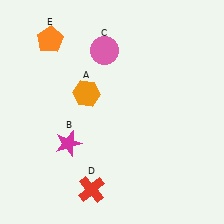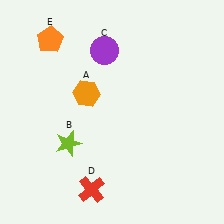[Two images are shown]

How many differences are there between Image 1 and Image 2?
There are 2 differences between the two images.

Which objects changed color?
B changed from magenta to lime. C changed from pink to purple.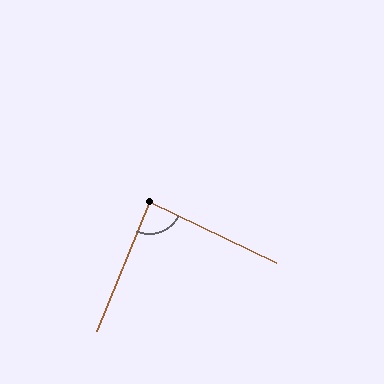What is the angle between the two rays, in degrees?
Approximately 87 degrees.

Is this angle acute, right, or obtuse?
It is approximately a right angle.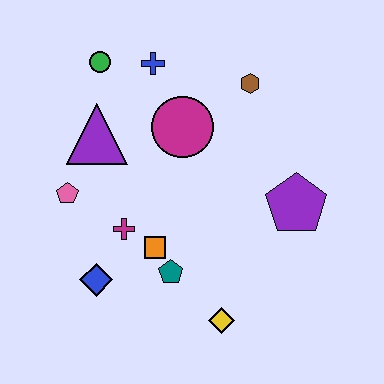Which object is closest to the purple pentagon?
The brown hexagon is closest to the purple pentagon.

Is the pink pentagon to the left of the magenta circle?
Yes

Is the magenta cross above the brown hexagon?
No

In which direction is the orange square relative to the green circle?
The orange square is below the green circle.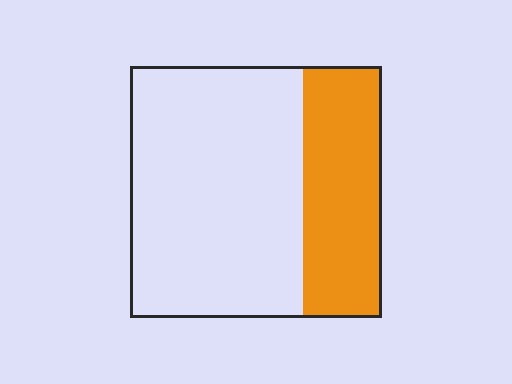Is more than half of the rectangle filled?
No.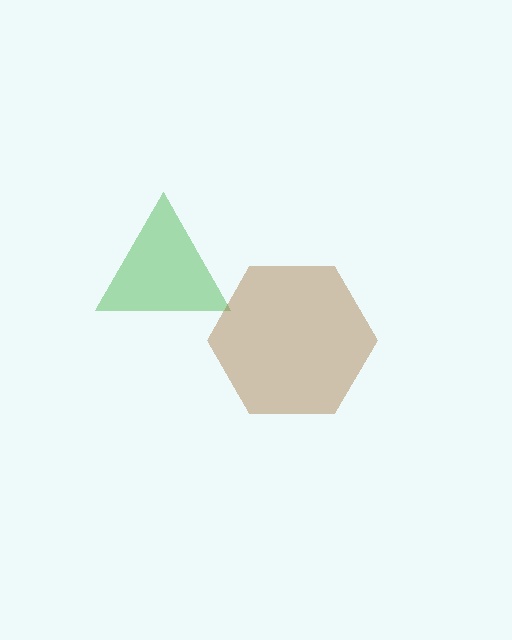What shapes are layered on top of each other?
The layered shapes are: a green triangle, a brown hexagon.